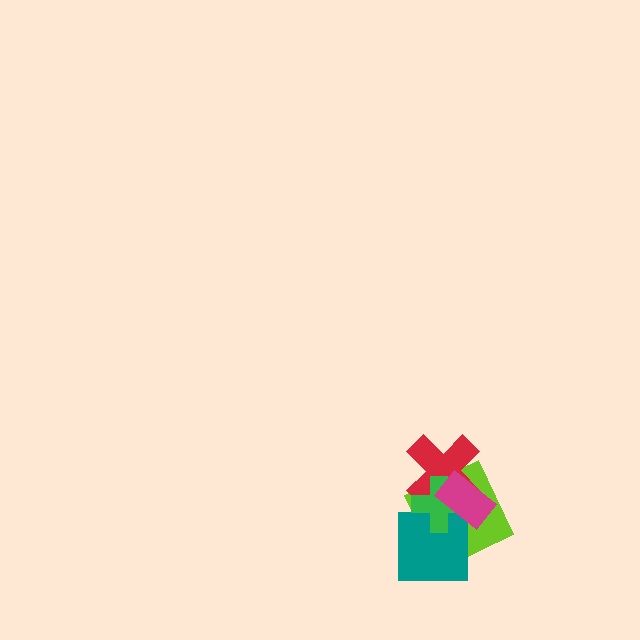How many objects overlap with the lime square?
4 objects overlap with the lime square.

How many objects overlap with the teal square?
2 objects overlap with the teal square.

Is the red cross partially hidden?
Yes, it is partially covered by another shape.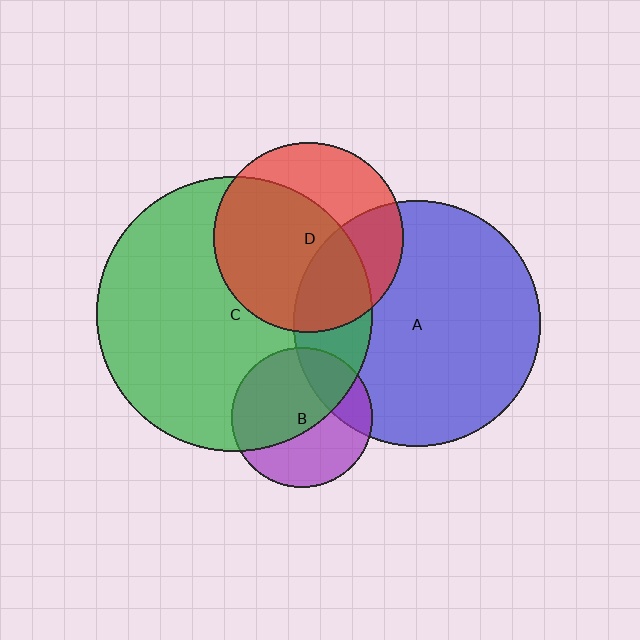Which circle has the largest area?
Circle C (green).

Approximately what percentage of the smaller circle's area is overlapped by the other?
Approximately 20%.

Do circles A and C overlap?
Yes.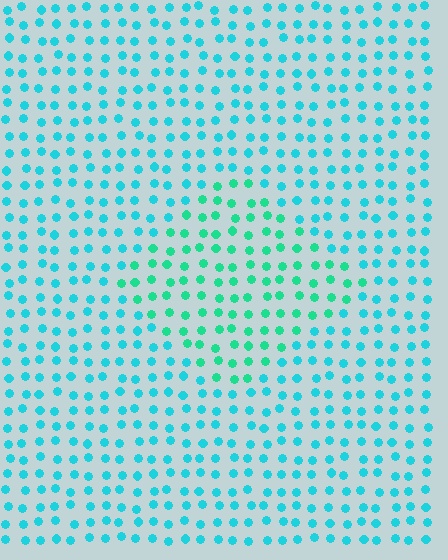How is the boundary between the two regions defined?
The boundary is defined purely by a slight shift in hue (about 29 degrees). Spacing, size, and orientation are identical on both sides.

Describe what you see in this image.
The image is filled with small cyan elements in a uniform arrangement. A diamond-shaped region is visible where the elements are tinted to a slightly different hue, forming a subtle color boundary.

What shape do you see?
I see a diamond.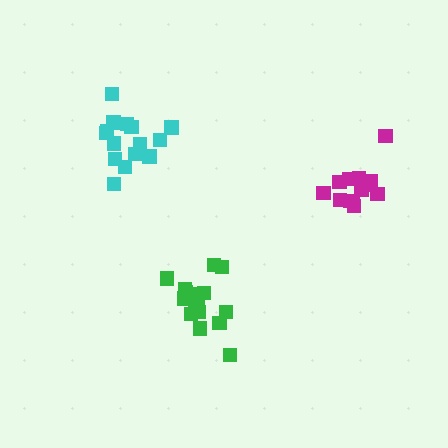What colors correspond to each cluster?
The clusters are colored: magenta, green, cyan.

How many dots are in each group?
Group 1: 13 dots, Group 2: 17 dots, Group 3: 15 dots (45 total).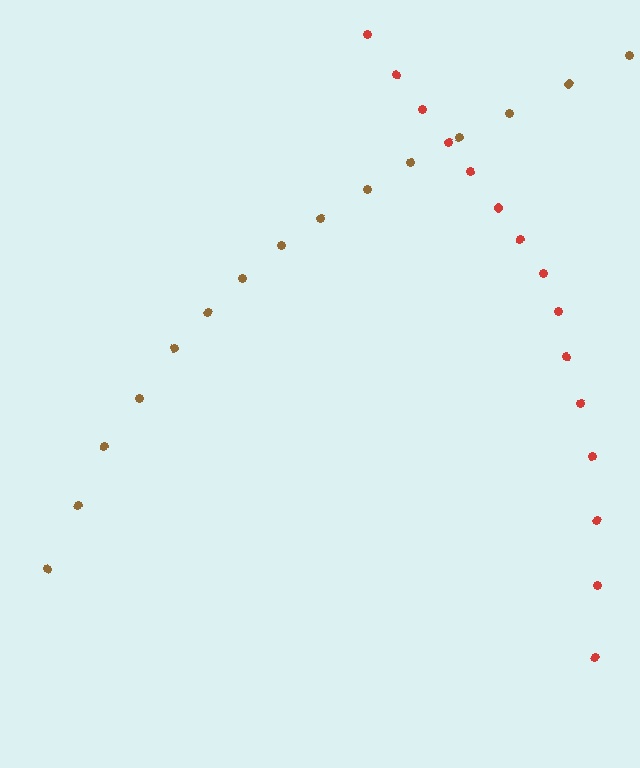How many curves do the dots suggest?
There are 2 distinct paths.